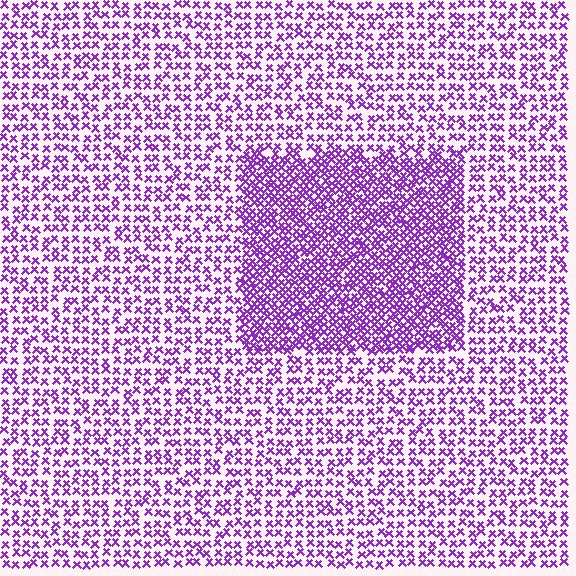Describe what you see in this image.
The image contains small purple elements arranged at two different densities. A rectangle-shaped region is visible where the elements are more densely packed than the surrounding area.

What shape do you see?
I see a rectangle.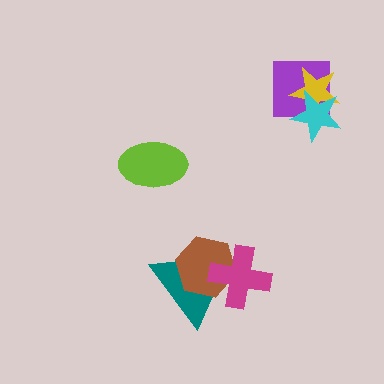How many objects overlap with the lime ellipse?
0 objects overlap with the lime ellipse.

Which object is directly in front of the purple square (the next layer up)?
The yellow star is directly in front of the purple square.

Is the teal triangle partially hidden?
Yes, it is partially covered by another shape.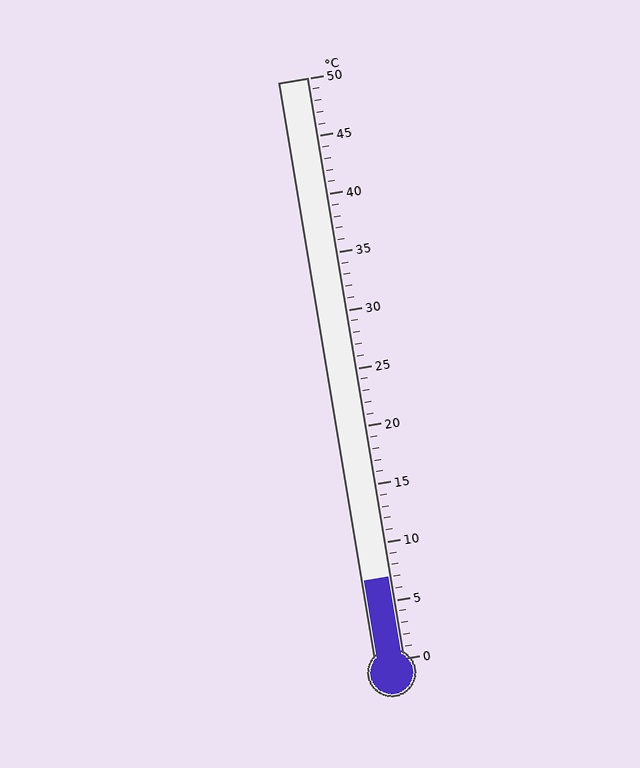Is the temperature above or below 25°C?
The temperature is below 25°C.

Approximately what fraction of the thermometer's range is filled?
The thermometer is filled to approximately 15% of its range.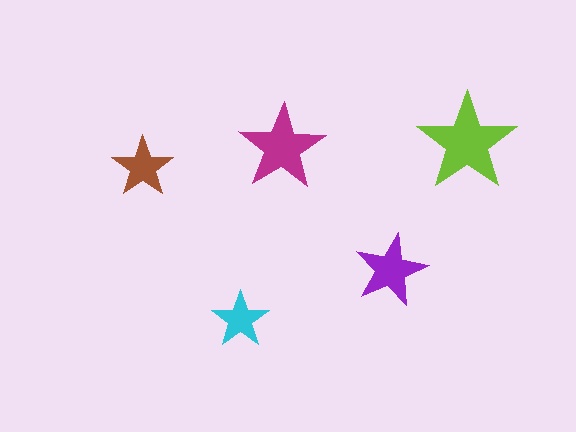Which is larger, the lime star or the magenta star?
The lime one.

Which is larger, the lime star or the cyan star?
The lime one.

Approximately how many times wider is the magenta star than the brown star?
About 1.5 times wider.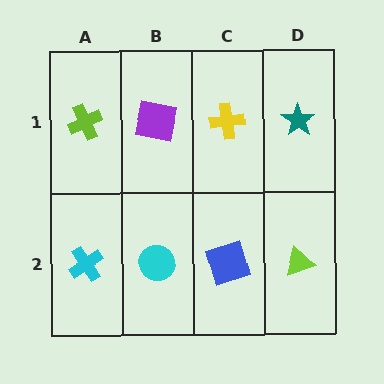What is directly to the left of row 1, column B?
A lime cross.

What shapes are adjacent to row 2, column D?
A teal star (row 1, column D), a blue square (row 2, column C).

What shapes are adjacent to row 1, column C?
A blue square (row 2, column C), a purple square (row 1, column B), a teal star (row 1, column D).